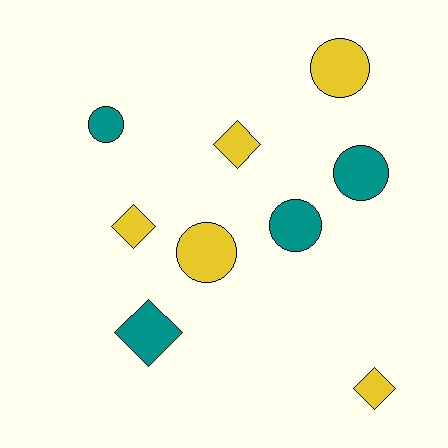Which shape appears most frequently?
Circle, with 5 objects.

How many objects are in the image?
There are 9 objects.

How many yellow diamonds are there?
There are 3 yellow diamonds.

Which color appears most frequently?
Yellow, with 5 objects.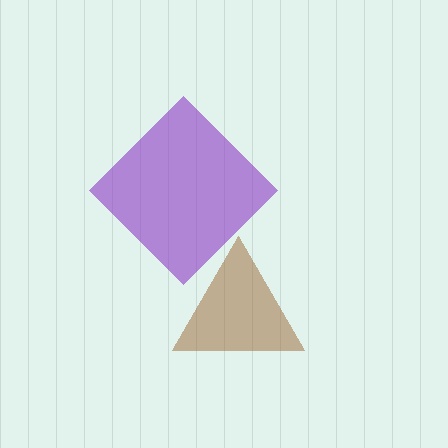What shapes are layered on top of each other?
The layered shapes are: a purple diamond, a brown triangle.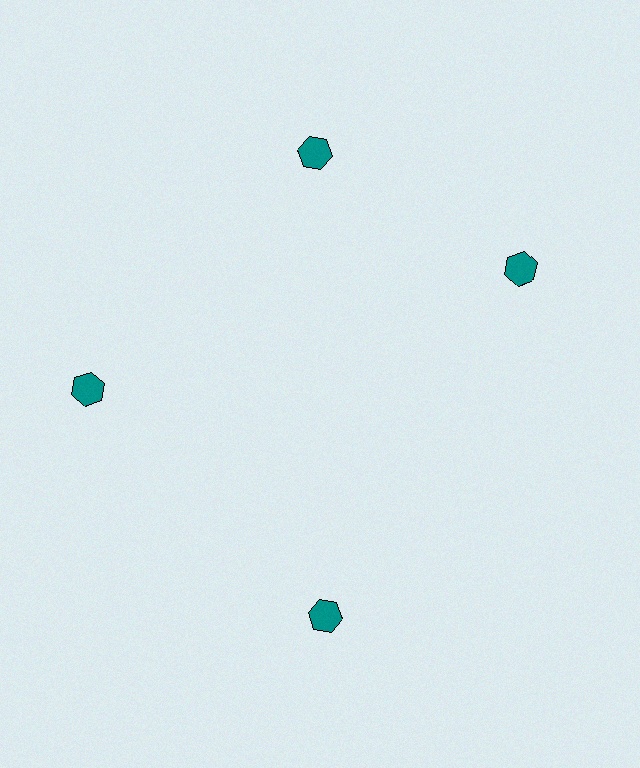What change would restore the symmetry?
The symmetry would be restored by rotating it back into even spacing with its neighbors so that all 4 hexagons sit at equal angles and equal distance from the center.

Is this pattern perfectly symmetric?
No. The 4 teal hexagons are arranged in a ring, but one element near the 3 o'clock position is rotated out of alignment along the ring, breaking the 4-fold rotational symmetry.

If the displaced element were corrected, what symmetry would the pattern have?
It would have 4-fold rotational symmetry — the pattern would map onto itself every 90 degrees.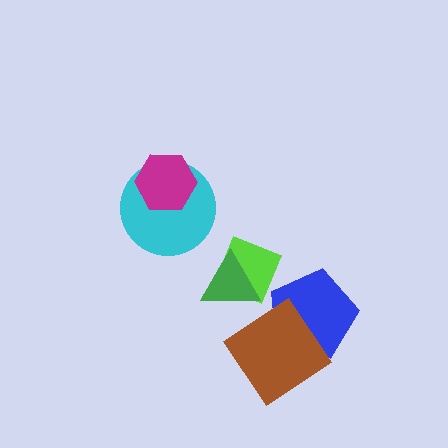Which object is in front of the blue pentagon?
The brown diamond is in front of the blue pentagon.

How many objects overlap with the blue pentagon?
1 object overlaps with the blue pentagon.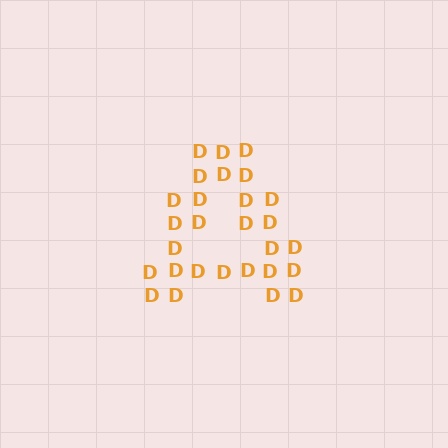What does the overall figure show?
The overall figure shows the letter A.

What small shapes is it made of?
It is made of small letter D's.